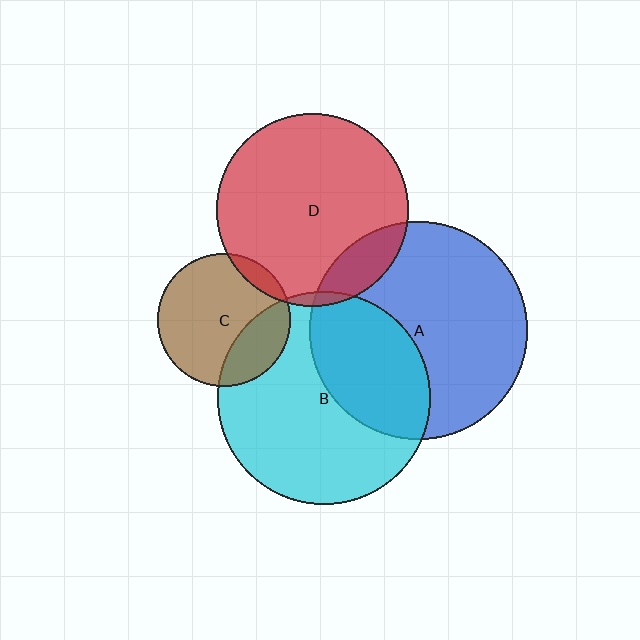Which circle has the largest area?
Circle A (blue).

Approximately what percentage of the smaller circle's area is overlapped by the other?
Approximately 10%.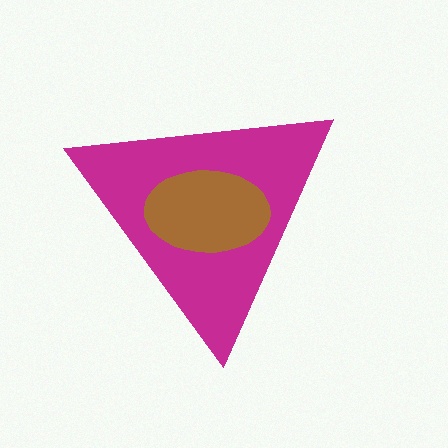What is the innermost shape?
The brown ellipse.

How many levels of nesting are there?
2.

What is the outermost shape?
The magenta triangle.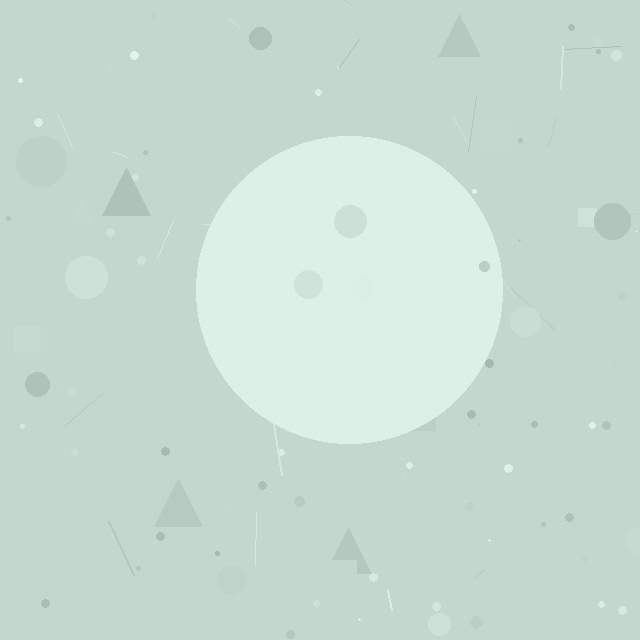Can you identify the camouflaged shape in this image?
The camouflaged shape is a circle.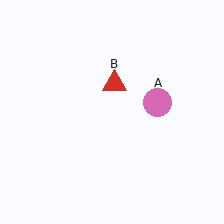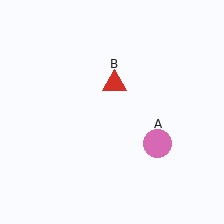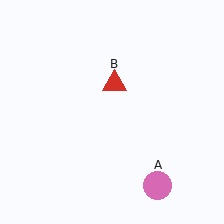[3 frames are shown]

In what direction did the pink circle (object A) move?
The pink circle (object A) moved down.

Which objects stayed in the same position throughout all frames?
Red triangle (object B) remained stationary.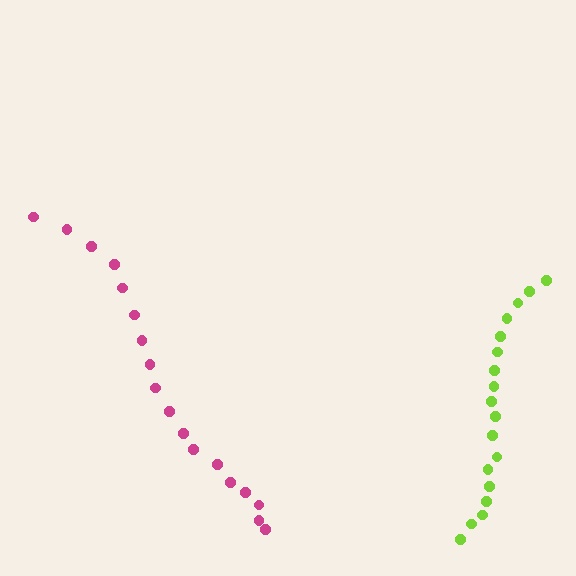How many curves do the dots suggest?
There are 2 distinct paths.